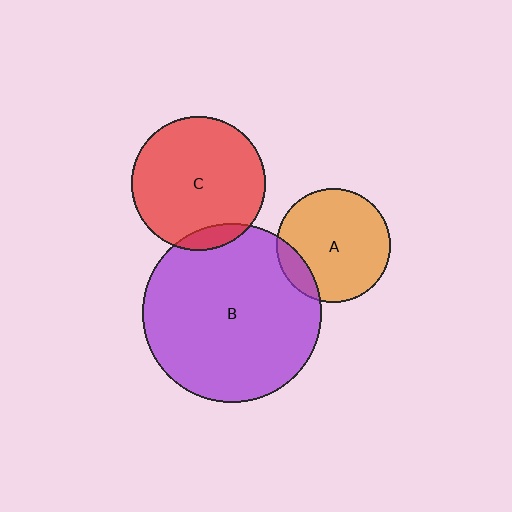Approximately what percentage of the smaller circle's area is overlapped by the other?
Approximately 10%.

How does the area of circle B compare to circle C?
Approximately 1.8 times.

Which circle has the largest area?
Circle B (purple).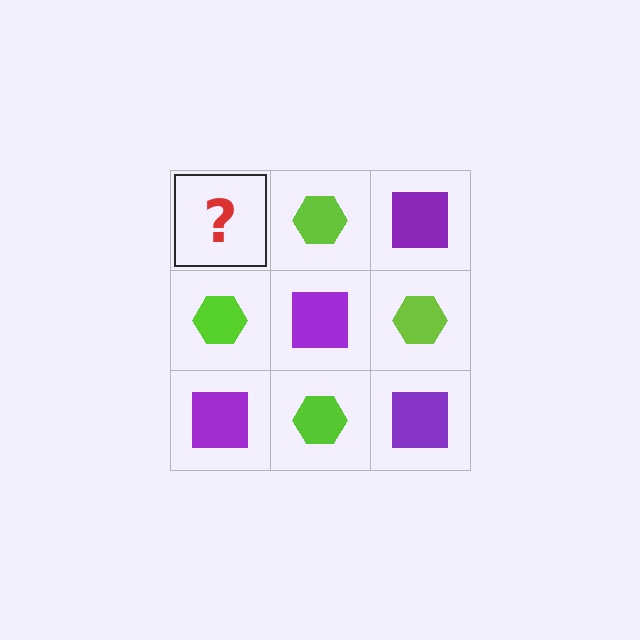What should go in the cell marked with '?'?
The missing cell should contain a purple square.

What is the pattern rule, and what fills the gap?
The rule is that it alternates purple square and lime hexagon in a checkerboard pattern. The gap should be filled with a purple square.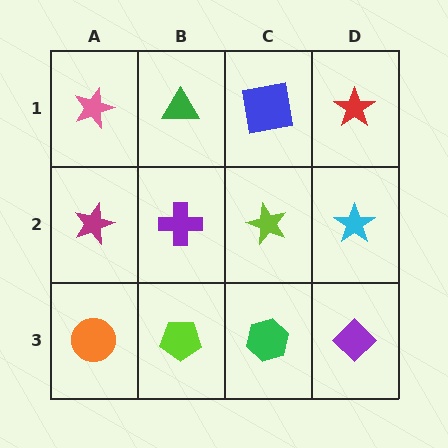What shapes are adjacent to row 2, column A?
A pink star (row 1, column A), an orange circle (row 3, column A), a purple cross (row 2, column B).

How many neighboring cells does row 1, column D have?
2.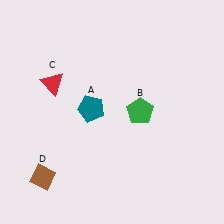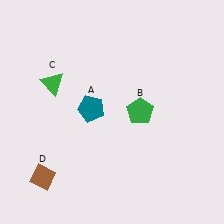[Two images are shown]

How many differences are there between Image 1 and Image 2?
There is 1 difference between the two images.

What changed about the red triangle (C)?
In Image 1, C is red. In Image 2, it changed to green.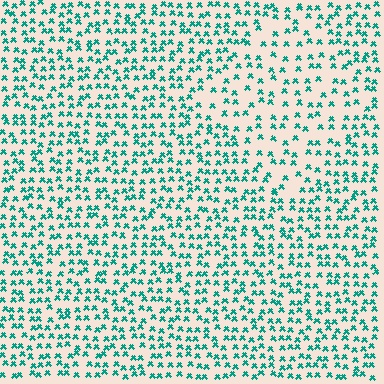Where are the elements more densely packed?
The elements are more densely packed outside the diamond boundary.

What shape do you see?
I see a diamond.